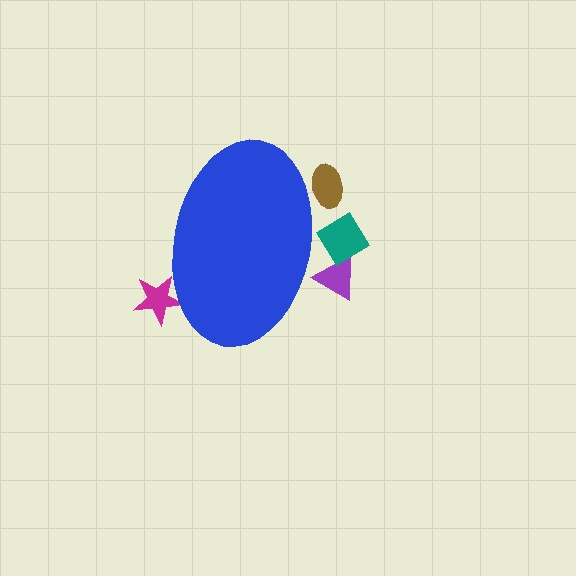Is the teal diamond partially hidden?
Yes, the teal diamond is partially hidden behind the blue ellipse.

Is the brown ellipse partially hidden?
Yes, the brown ellipse is partially hidden behind the blue ellipse.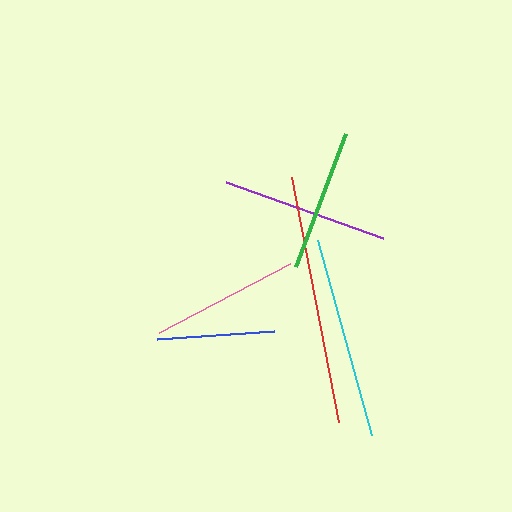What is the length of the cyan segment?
The cyan segment is approximately 203 pixels long.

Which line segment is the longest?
The red line is the longest at approximately 249 pixels.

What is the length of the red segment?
The red segment is approximately 249 pixels long.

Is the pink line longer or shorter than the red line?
The red line is longer than the pink line.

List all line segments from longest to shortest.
From longest to shortest: red, cyan, purple, pink, green, blue.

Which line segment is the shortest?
The blue line is the shortest at approximately 118 pixels.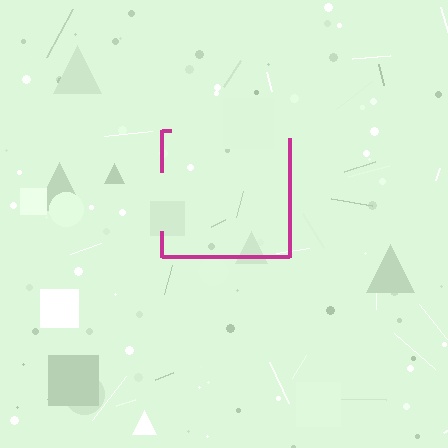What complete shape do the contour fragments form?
The contour fragments form a square.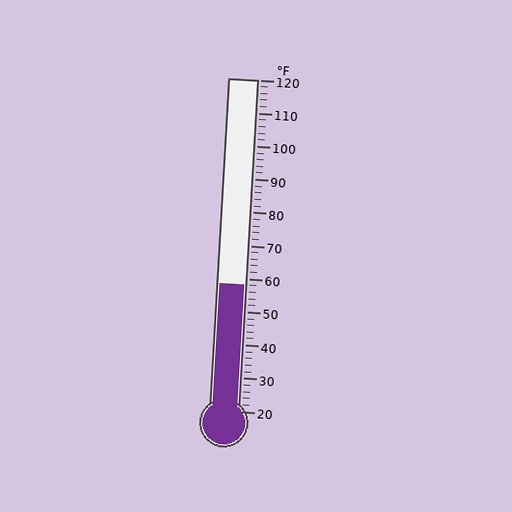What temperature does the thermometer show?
The thermometer shows approximately 58°F.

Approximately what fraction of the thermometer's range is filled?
The thermometer is filled to approximately 40% of its range.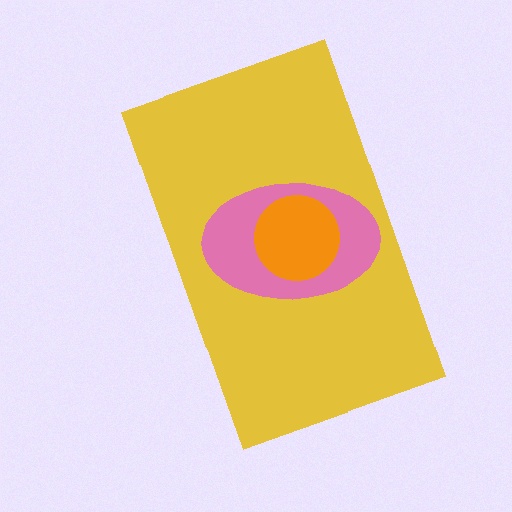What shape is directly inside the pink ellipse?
The orange circle.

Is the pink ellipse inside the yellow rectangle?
Yes.